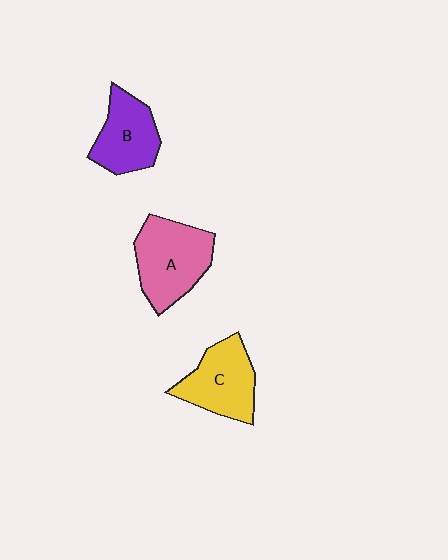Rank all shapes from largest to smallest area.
From largest to smallest: A (pink), C (yellow), B (purple).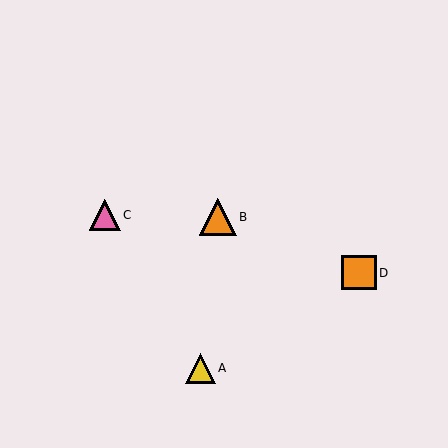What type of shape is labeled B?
Shape B is an orange triangle.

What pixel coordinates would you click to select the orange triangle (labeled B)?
Click at (218, 217) to select the orange triangle B.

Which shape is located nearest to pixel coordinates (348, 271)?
The orange square (labeled D) at (359, 273) is nearest to that location.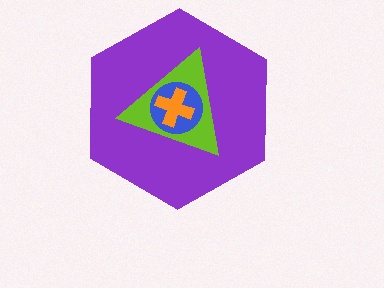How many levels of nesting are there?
4.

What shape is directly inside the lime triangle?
The blue circle.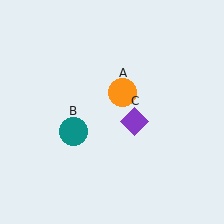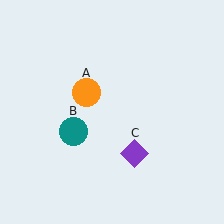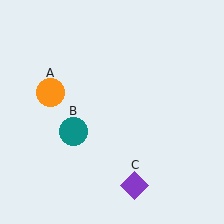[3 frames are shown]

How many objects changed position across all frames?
2 objects changed position: orange circle (object A), purple diamond (object C).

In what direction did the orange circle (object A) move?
The orange circle (object A) moved left.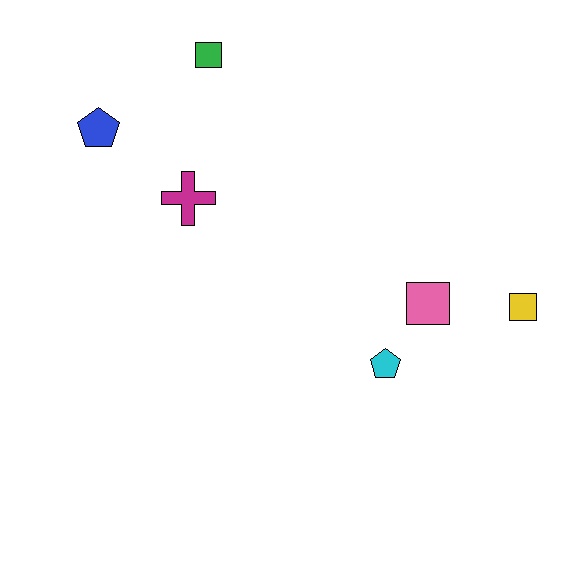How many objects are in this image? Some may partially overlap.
There are 6 objects.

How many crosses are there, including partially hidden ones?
There is 1 cross.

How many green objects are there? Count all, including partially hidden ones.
There is 1 green object.